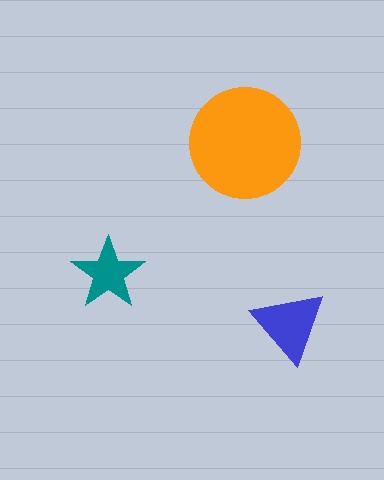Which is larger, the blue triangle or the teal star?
The blue triangle.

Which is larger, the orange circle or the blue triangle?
The orange circle.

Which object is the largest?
The orange circle.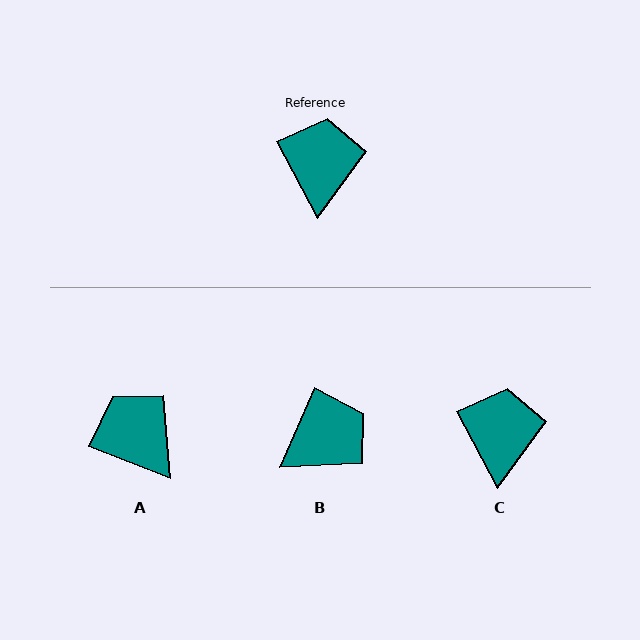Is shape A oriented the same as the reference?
No, it is off by about 41 degrees.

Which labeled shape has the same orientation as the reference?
C.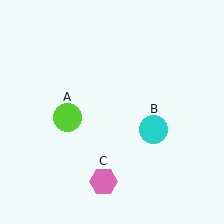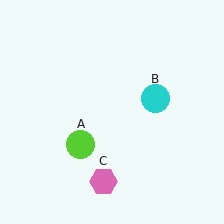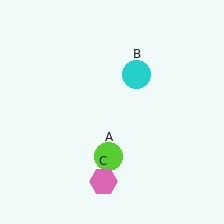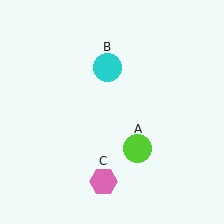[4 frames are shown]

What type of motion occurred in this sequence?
The lime circle (object A), cyan circle (object B) rotated counterclockwise around the center of the scene.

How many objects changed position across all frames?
2 objects changed position: lime circle (object A), cyan circle (object B).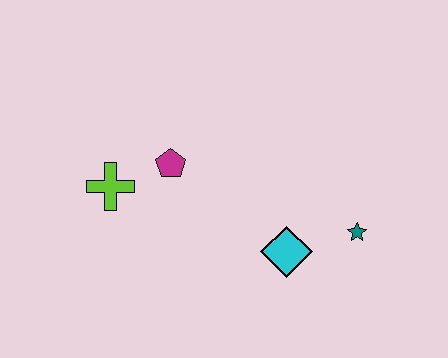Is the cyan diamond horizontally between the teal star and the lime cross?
Yes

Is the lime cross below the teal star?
No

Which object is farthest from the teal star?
The lime cross is farthest from the teal star.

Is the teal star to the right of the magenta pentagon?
Yes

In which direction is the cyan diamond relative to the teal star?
The cyan diamond is to the left of the teal star.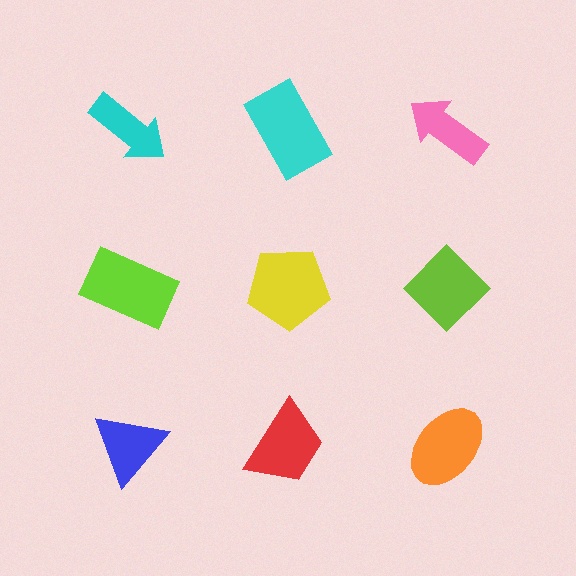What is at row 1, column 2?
A cyan rectangle.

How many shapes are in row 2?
3 shapes.